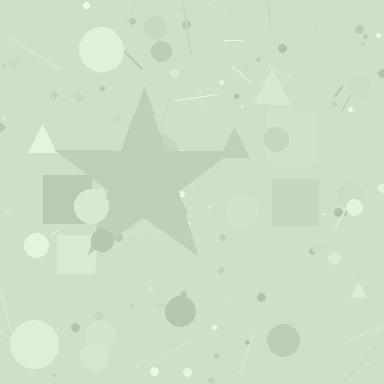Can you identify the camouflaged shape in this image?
The camouflaged shape is a star.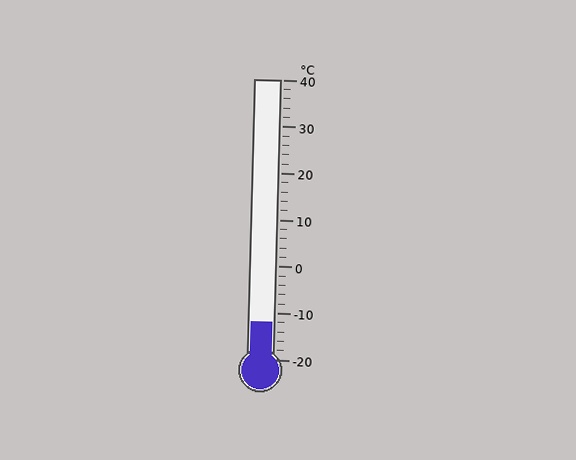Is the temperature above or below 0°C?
The temperature is below 0°C.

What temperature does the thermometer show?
The thermometer shows approximately -12°C.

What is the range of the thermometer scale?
The thermometer scale ranges from -20°C to 40°C.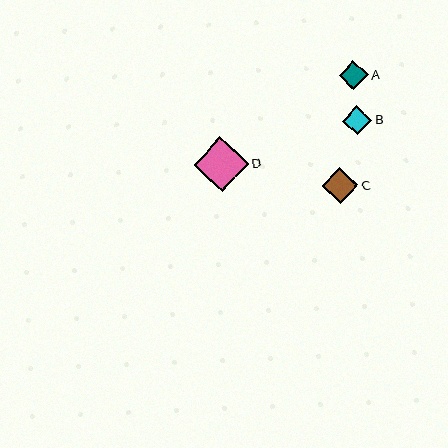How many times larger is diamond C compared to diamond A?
Diamond C is approximately 1.2 times the size of diamond A.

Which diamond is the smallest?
Diamond B is the smallest with a size of approximately 29 pixels.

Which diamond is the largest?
Diamond D is the largest with a size of approximately 55 pixels.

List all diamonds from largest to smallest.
From largest to smallest: D, C, A, B.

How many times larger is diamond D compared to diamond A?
Diamond D is approximately 1.9 times the size of diamond A.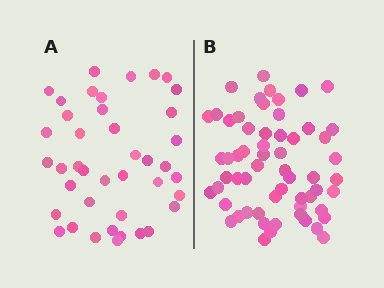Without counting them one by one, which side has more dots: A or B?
Region B (the right region) has more dots.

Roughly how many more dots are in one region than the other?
Region B has approximately 20 more dots than region A.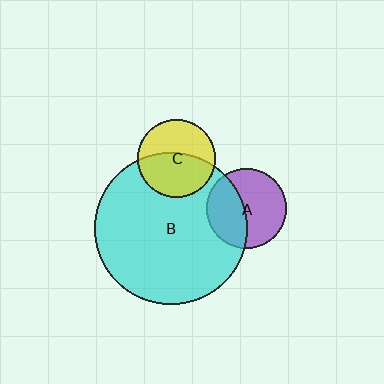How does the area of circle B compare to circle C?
Approximately 3.8 times.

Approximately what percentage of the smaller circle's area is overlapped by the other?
Approximately 40%.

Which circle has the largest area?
Circle B (cyan).